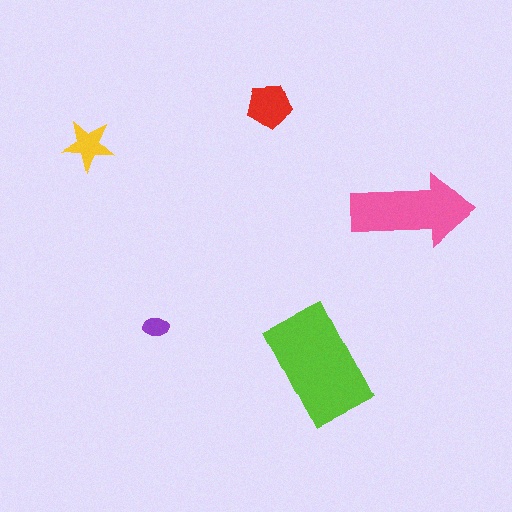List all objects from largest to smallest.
The lime rectangle, the pink arrow, the red pentagon, the yellow star, the purple ellipse.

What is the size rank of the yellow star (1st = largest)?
4th.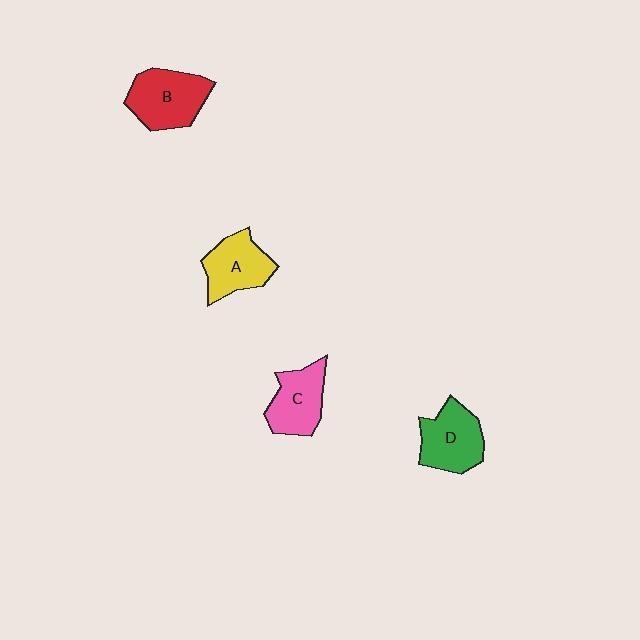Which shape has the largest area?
Shape B (red).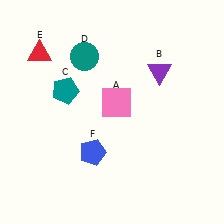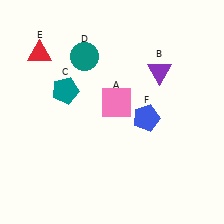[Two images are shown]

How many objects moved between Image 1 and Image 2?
1 object moved between the two images.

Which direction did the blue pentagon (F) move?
The blue pentagon (F) moved right.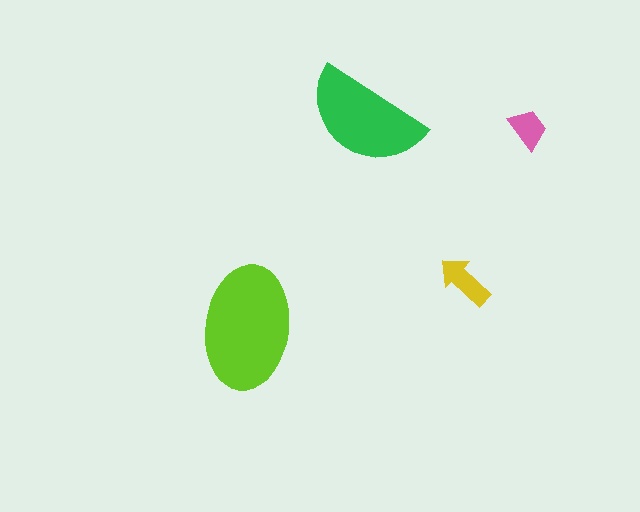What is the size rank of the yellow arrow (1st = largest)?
3rd.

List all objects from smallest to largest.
The pink trapezoid, the yellow arrow, the green semicircle, the lime ellipse.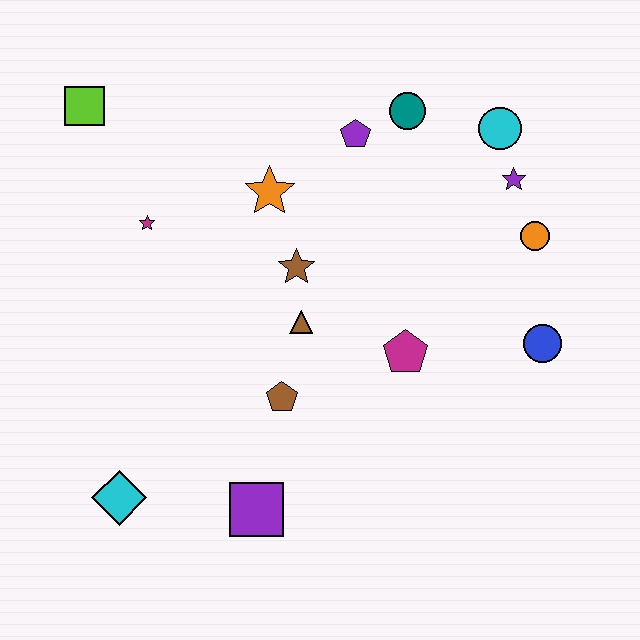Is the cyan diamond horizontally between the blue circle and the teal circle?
No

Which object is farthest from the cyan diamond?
The cyan circle is farthest from the cyan diamond.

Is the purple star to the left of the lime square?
No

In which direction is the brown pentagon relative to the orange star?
The brown pentagon is below the orange star.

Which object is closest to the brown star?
The brown triangle is closest to the brown star.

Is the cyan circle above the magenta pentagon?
Yes